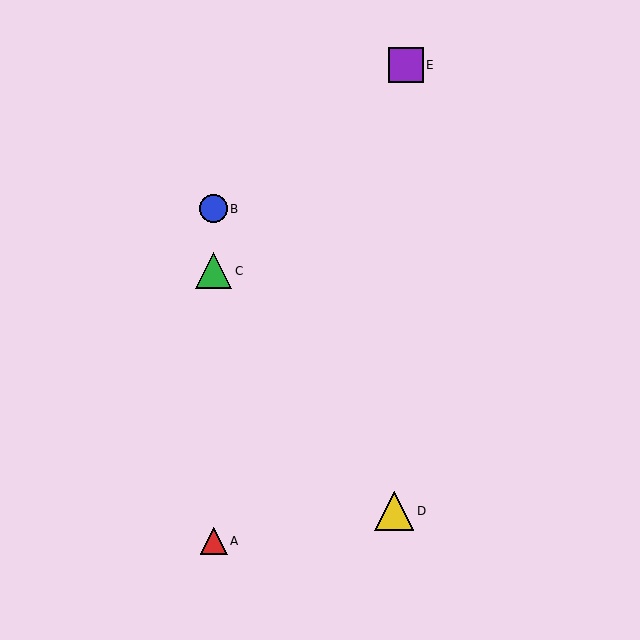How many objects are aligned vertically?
3 objects (A, B, C) are aligned vertically.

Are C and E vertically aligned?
No, C is at x≈214 and E is at x≈406.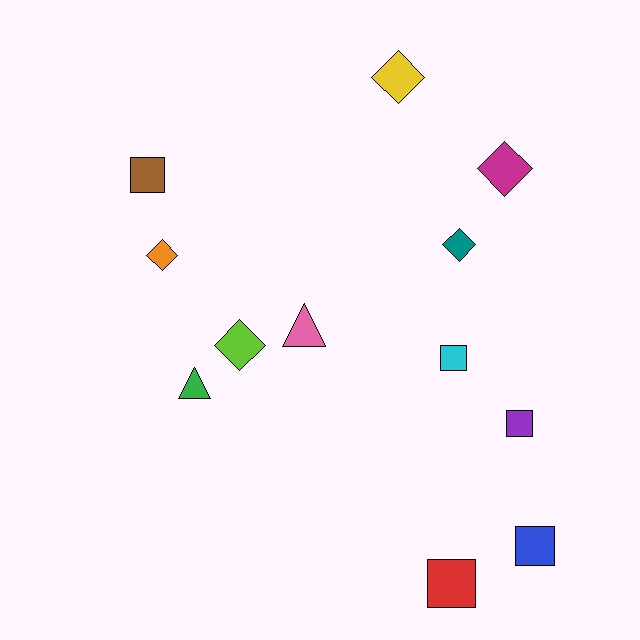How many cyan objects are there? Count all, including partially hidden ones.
There is 1 cyan object.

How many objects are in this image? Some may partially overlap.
There are 12 objects.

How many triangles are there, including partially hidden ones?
There are 2 triangles.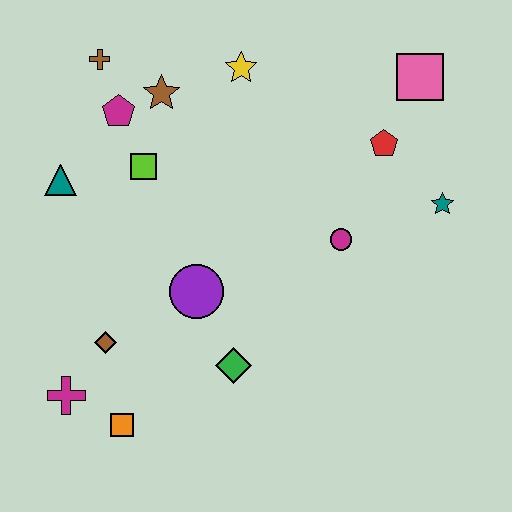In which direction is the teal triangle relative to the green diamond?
The teal triangle is above the green diamond.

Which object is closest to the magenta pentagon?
The brown star is closest to the magenta pentagon.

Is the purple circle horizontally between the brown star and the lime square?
No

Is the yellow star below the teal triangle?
No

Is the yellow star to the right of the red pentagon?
No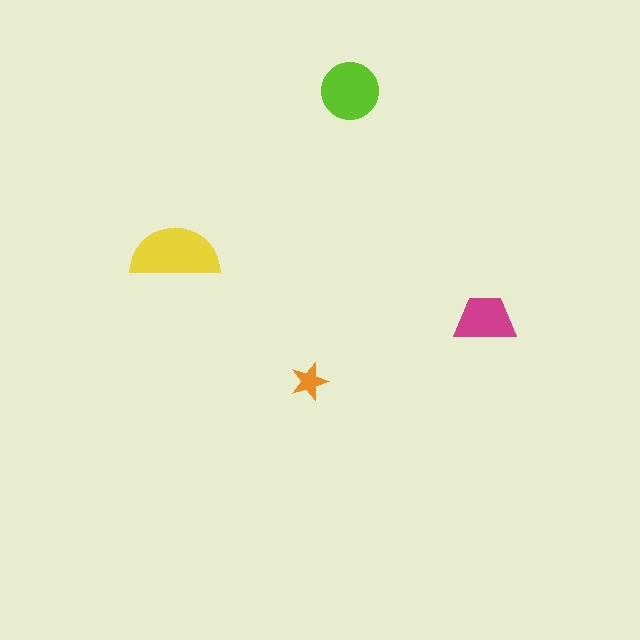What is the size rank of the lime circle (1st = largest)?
2nd.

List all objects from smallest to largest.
The orange star, the magenta trapezoid, the lime circle, the yellow semicircle.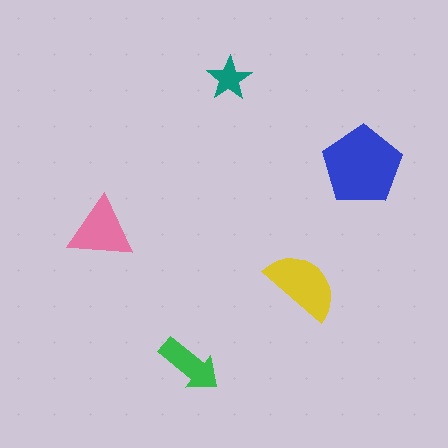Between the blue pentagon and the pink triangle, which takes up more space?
The blue pentagon.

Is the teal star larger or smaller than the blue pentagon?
Smaller.